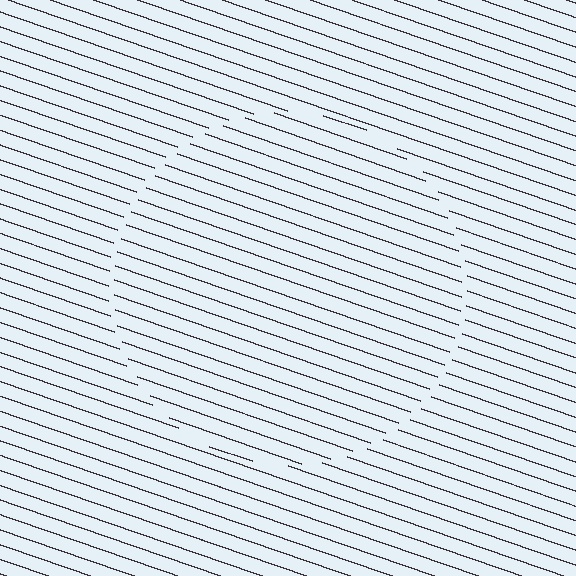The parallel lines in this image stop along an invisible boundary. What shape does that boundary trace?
An illusory circle. The interior of the shape contains the same grating, shifted by half a period — the contour is defined by the phase discontinuity where line-ends from the inner and outer gratings abut.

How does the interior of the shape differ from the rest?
The interior of the shape contains the same grating, shifted by half a period — the contour is defined by the phase discontinuity where line-ends from the inner and outer gratings abut.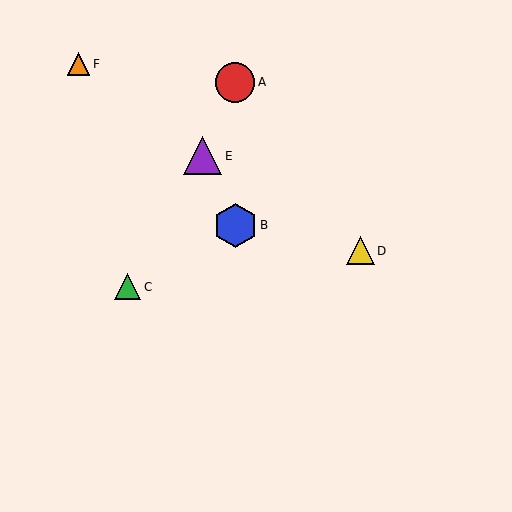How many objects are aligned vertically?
2 objects (A, B) are aligned vertically.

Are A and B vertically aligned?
Yes, both are at x≈235.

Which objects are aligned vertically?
Objects A, B are aligned vertically.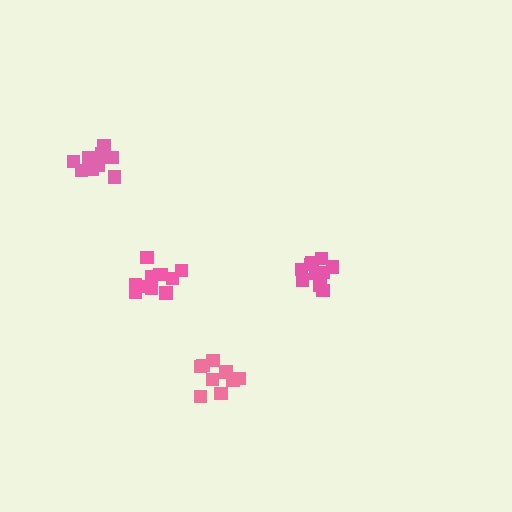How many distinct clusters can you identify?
There are 4 distinct clusters.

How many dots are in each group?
Group 1: 11 dots, Group 2: 9 dots, Group 3: 11 dots, Group 4: 9 dots (40 total).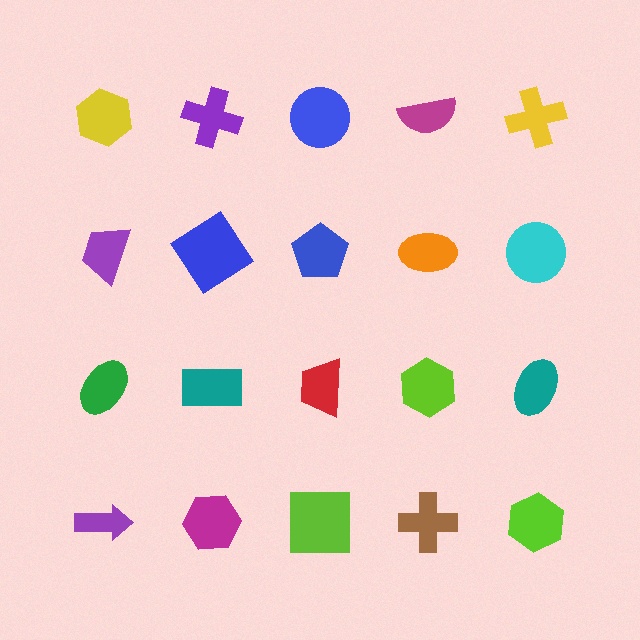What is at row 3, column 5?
A teal ellipse.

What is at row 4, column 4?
A brown cross.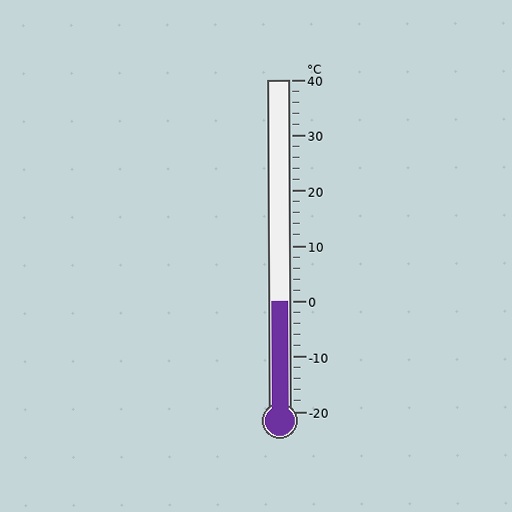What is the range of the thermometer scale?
The thermometer scale ranges from -20°C to 40°C.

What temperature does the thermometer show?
The thermometer shows approximately 0°C.